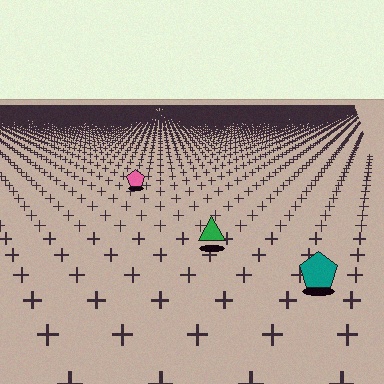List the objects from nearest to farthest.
From nearest to farthest: the teal pentagon, the green triangle, the pink pentagon.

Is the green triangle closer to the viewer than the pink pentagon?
Yes. The green triangle is closer — you can tell from the texture gradient: the ground texture is coarser near it.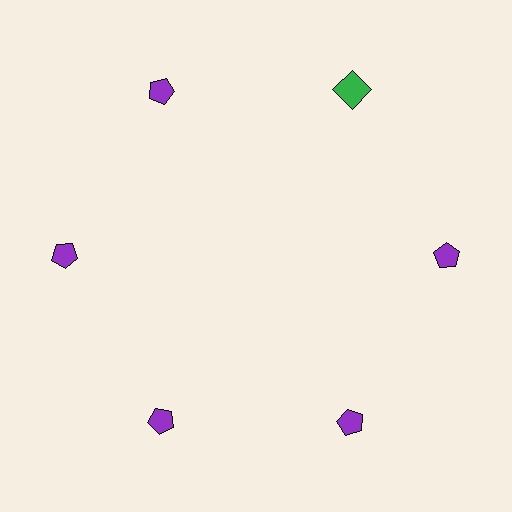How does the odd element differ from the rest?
It differs in both color (green instead of purple) and shape (square instead of pentagon).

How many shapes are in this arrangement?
There are 6 shapes arranged in a ring pattern.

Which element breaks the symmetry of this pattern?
The green square at roughly the 1 o'clock position breaks the symmetry. All other shapes are purple pentagons.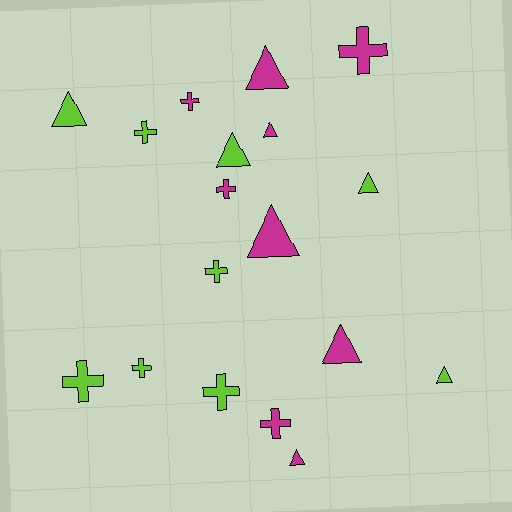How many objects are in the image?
There are 18 objects.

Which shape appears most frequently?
Triangle, with 9 objects.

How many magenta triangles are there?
There are 5 magenta triangles.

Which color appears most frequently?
Lime, with 9 objects.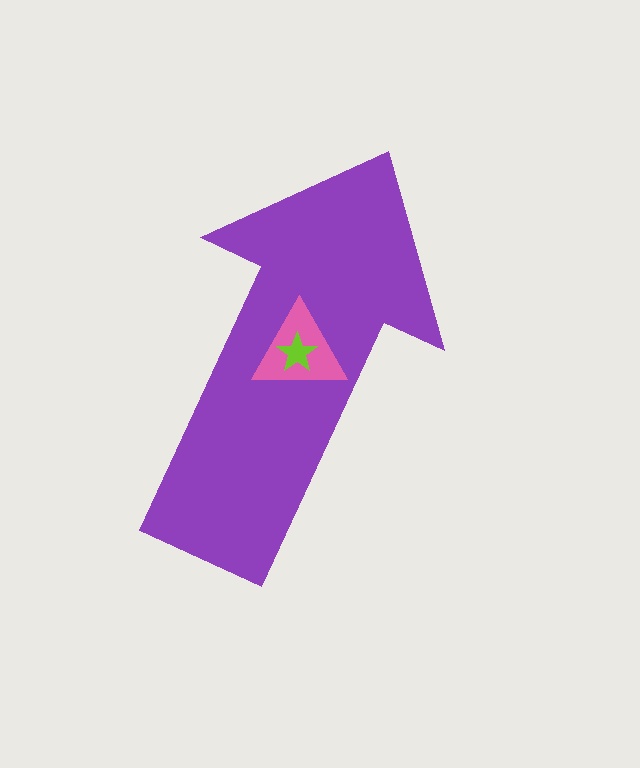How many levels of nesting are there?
3.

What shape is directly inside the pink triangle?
The lime star.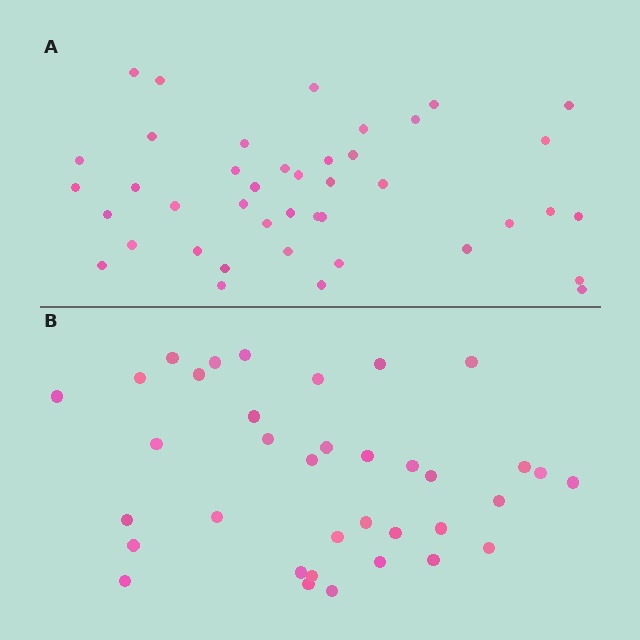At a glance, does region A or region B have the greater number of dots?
Region A (the top region) has more dots.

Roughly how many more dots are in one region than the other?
Region A has about 6 more dots than region B.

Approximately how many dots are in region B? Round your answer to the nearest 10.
About 40 dots. (The exact count is 36, which rounds to 40.)